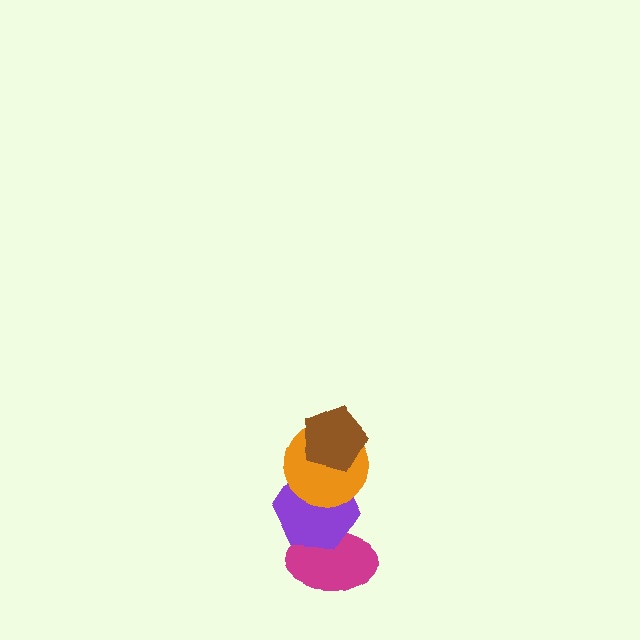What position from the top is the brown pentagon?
The brown pentagon is 1st from the top.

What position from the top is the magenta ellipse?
The magenta ellipse is 4th from the top.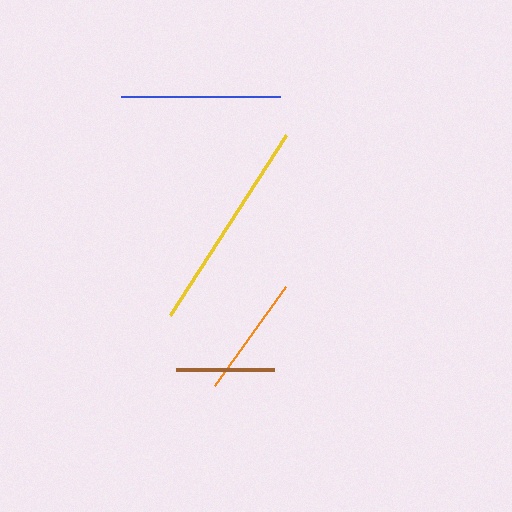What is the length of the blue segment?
The blue segment is approximately 159 pixels long.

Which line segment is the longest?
The yellow line is the longest at approximately 215 pixels.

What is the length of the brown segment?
The brown segment is approximately 98 pixels long.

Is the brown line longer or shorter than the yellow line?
The yellow line is longer than the brown line.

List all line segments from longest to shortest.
From longest to shortest: yellow, blue, orange, brown.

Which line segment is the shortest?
The brown line is the shortest at approximately 98 pixels.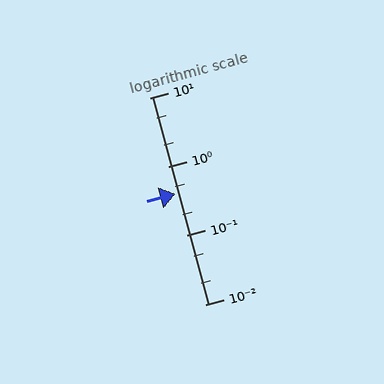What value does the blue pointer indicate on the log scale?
The pointer indicates approximately 0.4.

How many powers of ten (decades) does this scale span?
The scale spans 3 decades, from 0.01 to 10.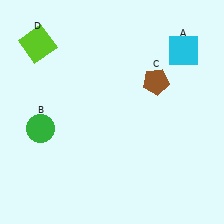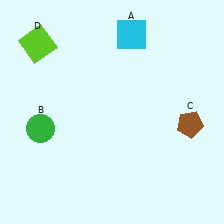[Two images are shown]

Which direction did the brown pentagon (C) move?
The brown pentagon (C) moved down.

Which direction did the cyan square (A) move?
The cyan square (A) moved left.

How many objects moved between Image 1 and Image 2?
2 objects moved between the two images.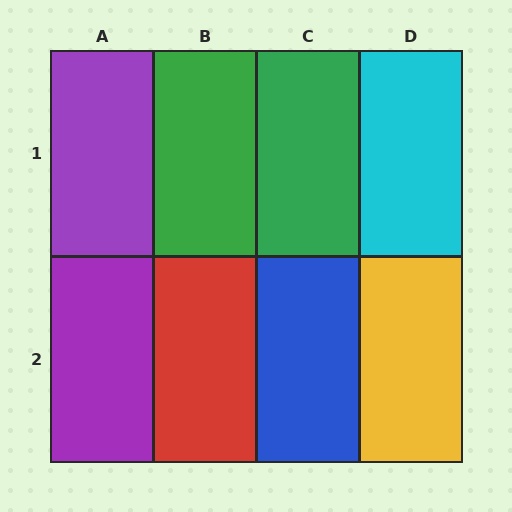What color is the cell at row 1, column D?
Cyan.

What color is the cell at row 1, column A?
Purple.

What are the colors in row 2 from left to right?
Purple, red, blue, yellow.